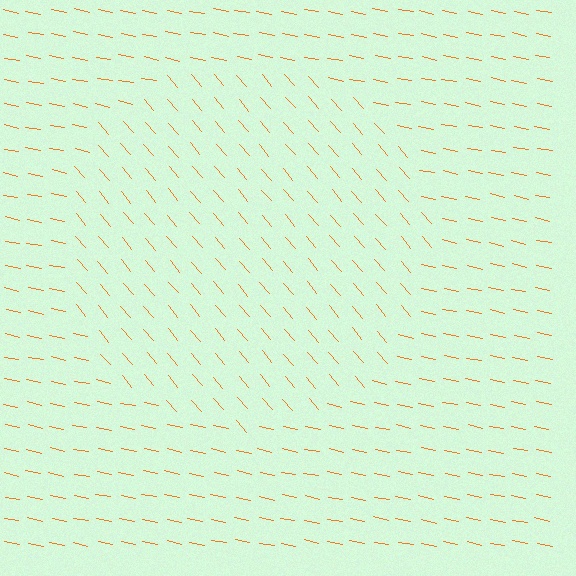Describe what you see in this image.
The image is filled with small orange line segments. A circle region in the image has lines oriented differently from the surrounding lines, creating a visible texture boundary.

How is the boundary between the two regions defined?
The boundary is defined purely by a change in line orientation (approximately 38 degrees difference). All lines are the same color and thickness.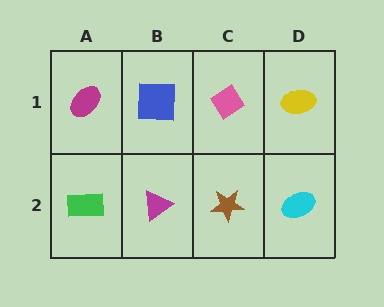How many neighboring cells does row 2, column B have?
3.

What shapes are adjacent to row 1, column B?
A magenta triangle (row 2, column B), a magenta ellipse (row 1, column A), a pink diamond (row 1, column C).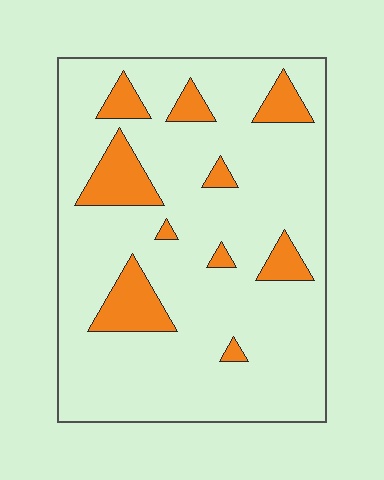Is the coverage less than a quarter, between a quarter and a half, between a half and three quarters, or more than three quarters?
Less than a quarter.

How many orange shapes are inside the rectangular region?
10.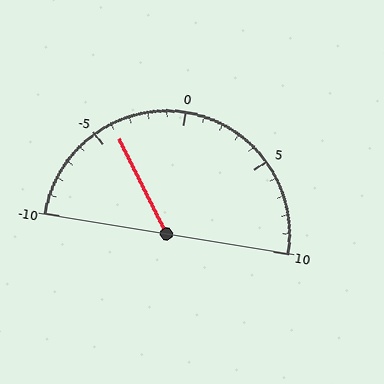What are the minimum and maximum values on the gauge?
The gauge ranges from -10 to 10.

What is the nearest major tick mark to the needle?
The nearest major tick mark is -5.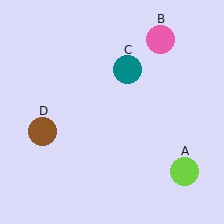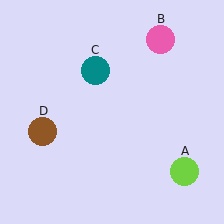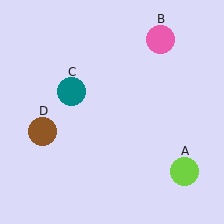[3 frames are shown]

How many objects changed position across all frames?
1 object changed position: teal circle (object C).